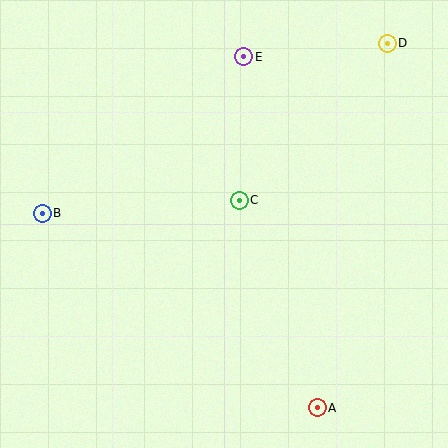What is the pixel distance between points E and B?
The distance between E and B is 255 pixels.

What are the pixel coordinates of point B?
Point B is at (42, 213).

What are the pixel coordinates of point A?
Point A is at (317, 408).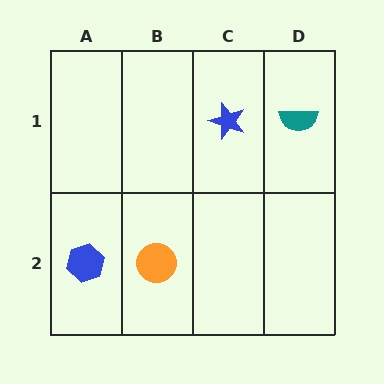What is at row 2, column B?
An orange circle.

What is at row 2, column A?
A blue hexagon.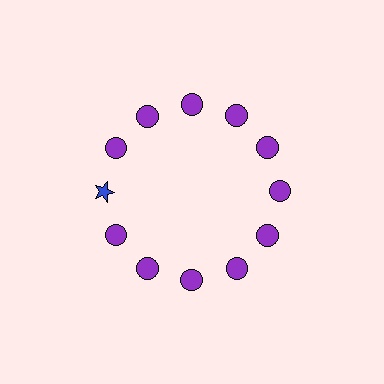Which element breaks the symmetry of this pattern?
The blue star at roughly the 9 o'clock position breaks the symmetry. All other shapes are purple circles.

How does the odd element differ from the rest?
It differs in both color (blue instead of purple) and shape (star instead of circle).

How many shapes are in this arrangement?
There are 12 shapes arranged in a ring pattern.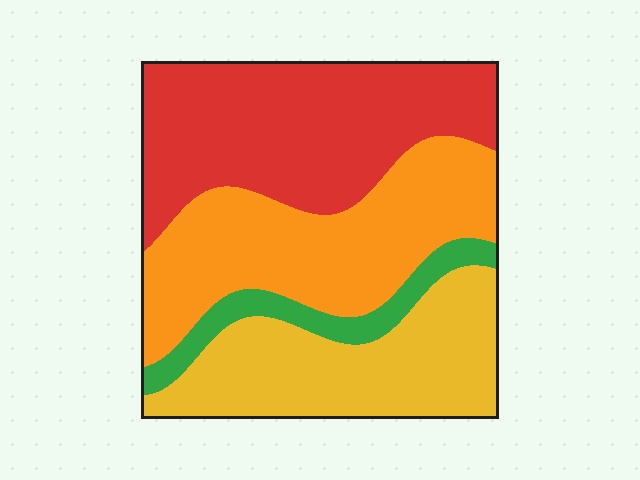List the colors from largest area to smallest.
From largest to smallest: red, orange, yellow, green.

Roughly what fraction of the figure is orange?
Orange takes up about one third (1/3) of the figure.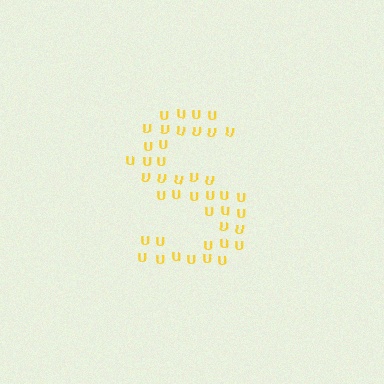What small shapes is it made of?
It is made of small letter U's.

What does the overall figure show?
The overall figure shows the letter S.